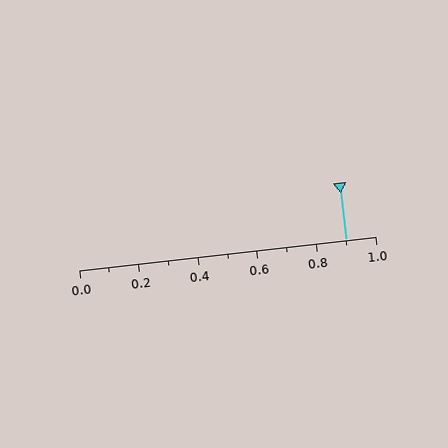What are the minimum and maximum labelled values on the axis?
The axis runs from 0.0 to 1.0.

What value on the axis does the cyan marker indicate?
The marker indicates approximately 0.9.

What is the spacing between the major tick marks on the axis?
The major ticks are spaced 0.2 apart.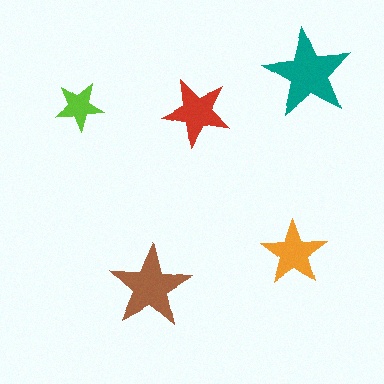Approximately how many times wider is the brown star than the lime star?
About 1.5 times wider.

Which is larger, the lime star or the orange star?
The orange one.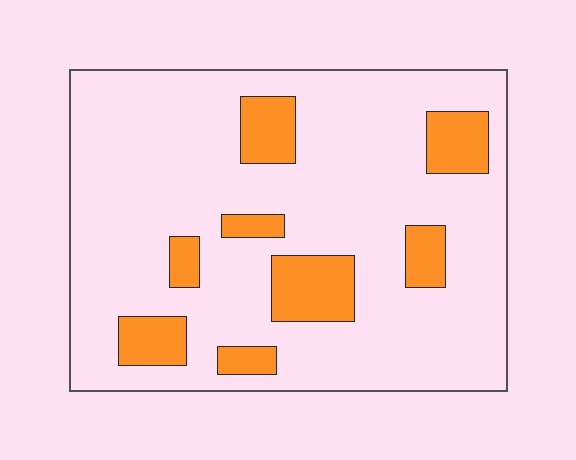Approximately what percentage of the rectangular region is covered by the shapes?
Approximately 15%.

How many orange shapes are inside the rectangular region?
8.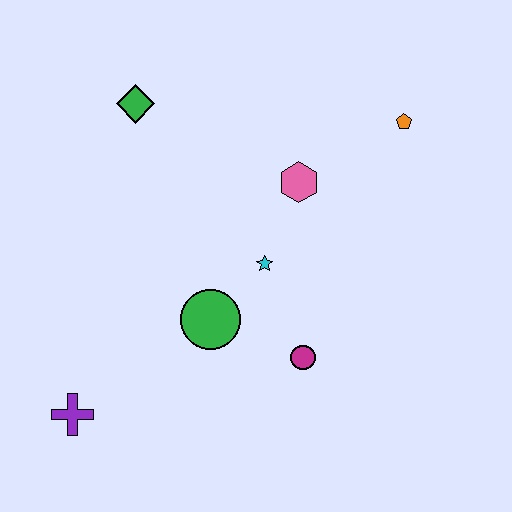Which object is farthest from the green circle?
The orange pentagon is farthest from the green circle.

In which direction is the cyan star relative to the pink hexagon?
The cyan star is below the pink hexagon.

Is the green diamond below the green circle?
No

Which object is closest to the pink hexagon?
The cyan star is closest to the pink hexagon.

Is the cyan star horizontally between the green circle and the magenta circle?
Yes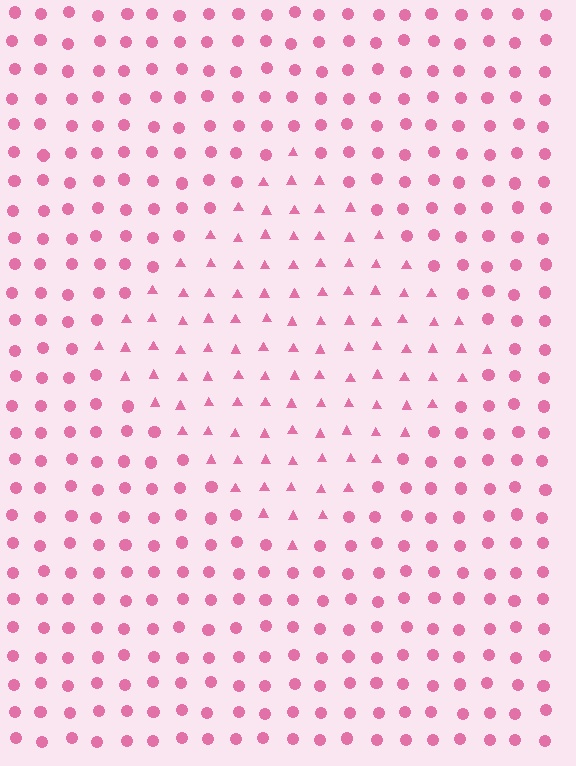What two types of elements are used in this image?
The image uses triangles inside the diamond region and circles outside it.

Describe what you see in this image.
The image is filled with small pink elements arranged in a uniform grid. A diamond-shaped region contains triangles, while the surrounding area contains circles. The boundary is defined purely by the change in element shape.